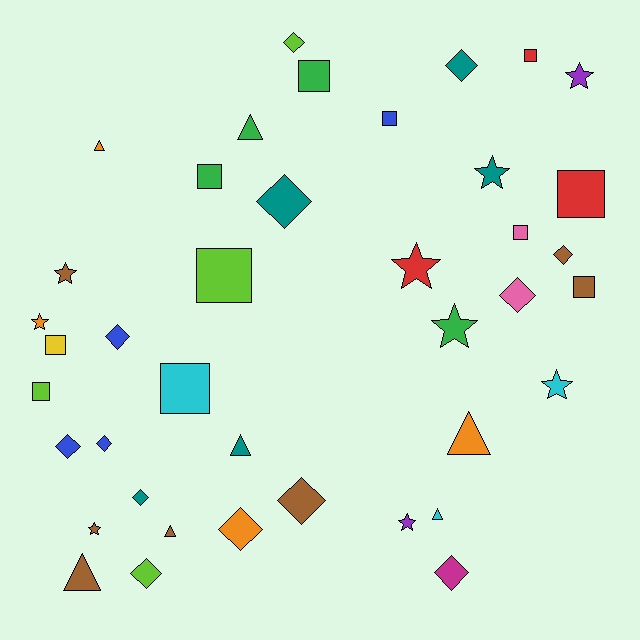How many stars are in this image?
There are 9 stars.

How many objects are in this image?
There are 40 objects.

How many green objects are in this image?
There are 4 green objects.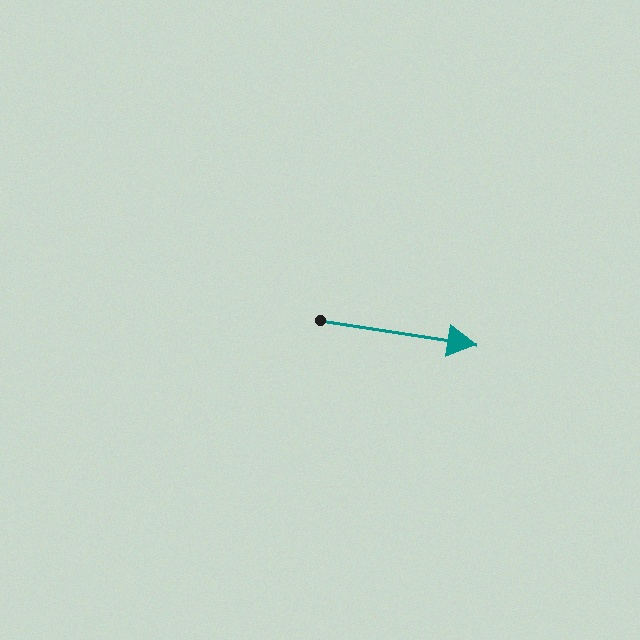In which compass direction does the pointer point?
East.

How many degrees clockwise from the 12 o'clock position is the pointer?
Approximately 99 degrees.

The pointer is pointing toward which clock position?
Roughly 3 o'clock.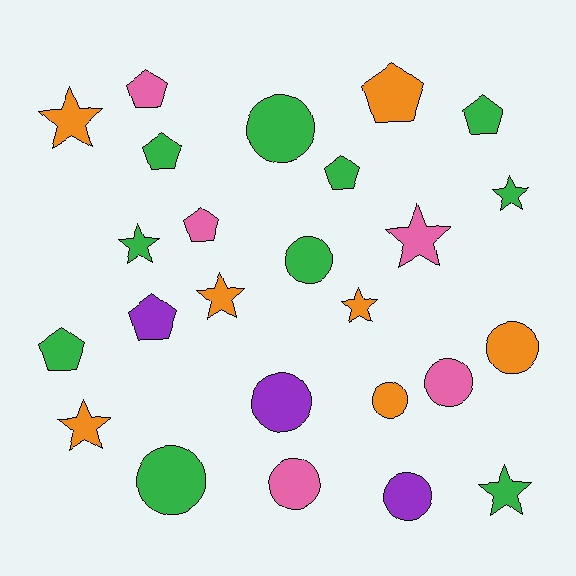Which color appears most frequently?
Green, with 10 objects.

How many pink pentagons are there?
There are 2 pink pentagons.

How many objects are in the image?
There are 25 objects.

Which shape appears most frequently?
Circle, with 9 objects.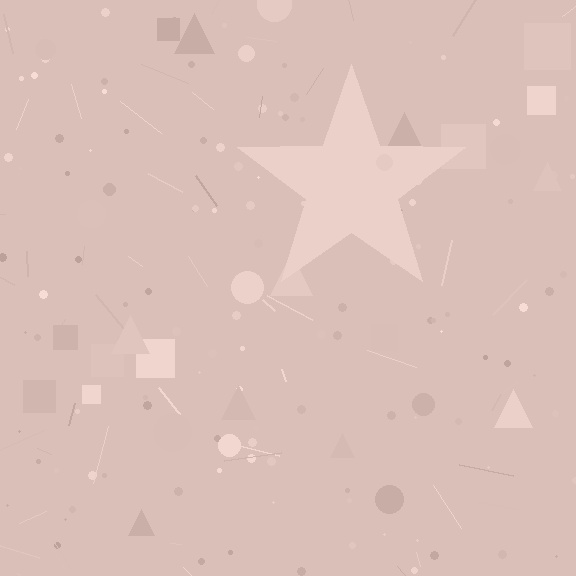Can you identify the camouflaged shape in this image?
The camouflaged shape is a star.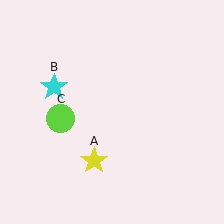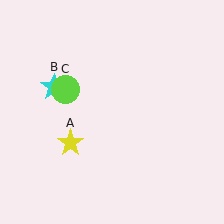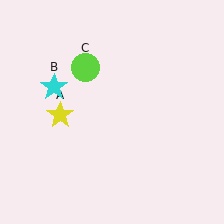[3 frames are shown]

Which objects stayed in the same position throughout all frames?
Cyan star (object B) remained stationary.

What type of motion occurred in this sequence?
The yellow star (object A), lime circle (object C) rotated clockwise around the center of the scene.